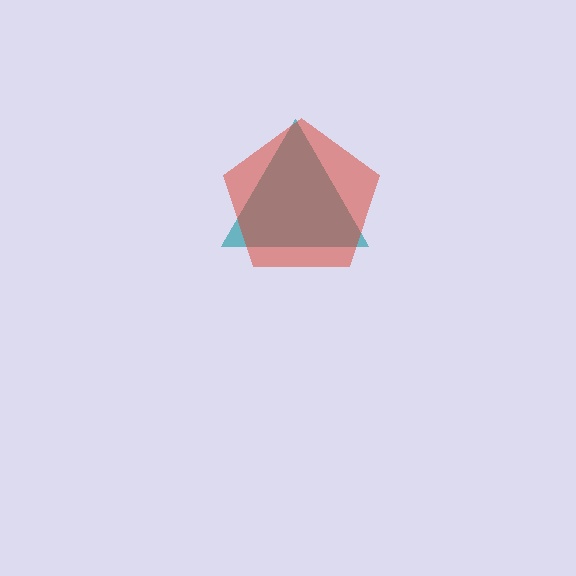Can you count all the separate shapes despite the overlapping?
Yes, there are 2 separate shapes.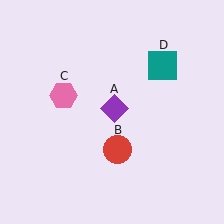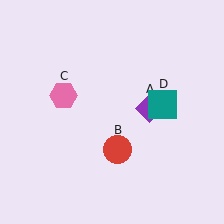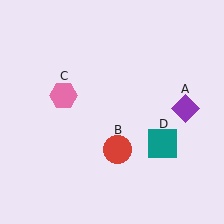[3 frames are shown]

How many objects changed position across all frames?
2 objects changed position: purple diamond (object A), teal square (object D).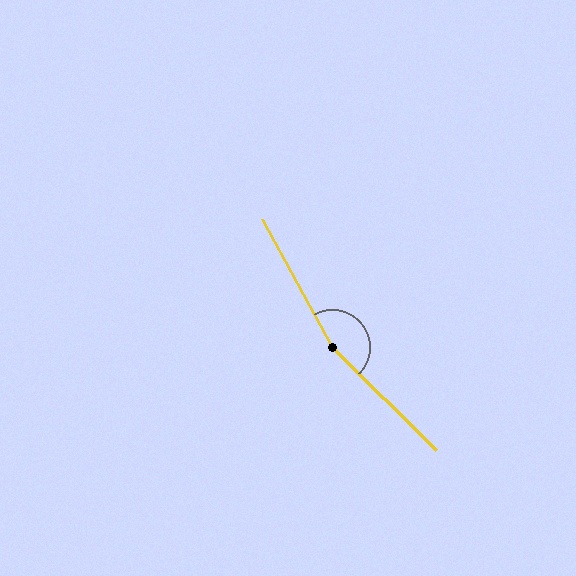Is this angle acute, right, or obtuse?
It is obtuse.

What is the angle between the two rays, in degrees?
Approximately 163 degrees.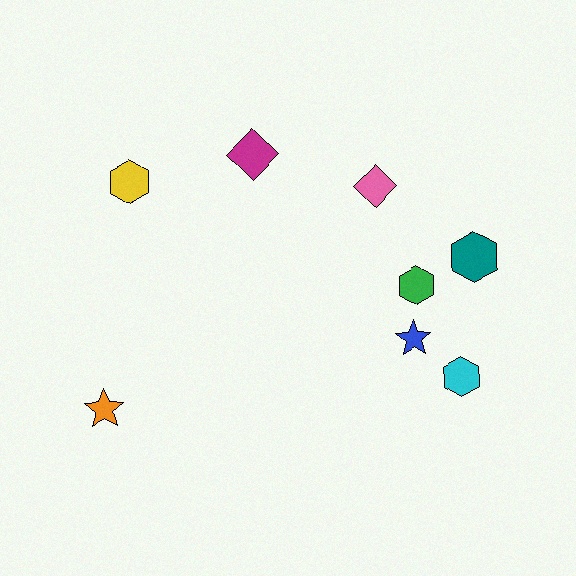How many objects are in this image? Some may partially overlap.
There are 8 objects.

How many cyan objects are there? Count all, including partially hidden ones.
There is 1 cyan object.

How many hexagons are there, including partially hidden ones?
There are 4 hexagons.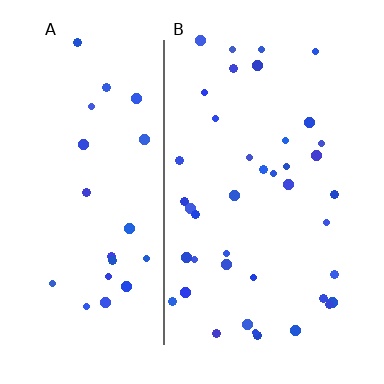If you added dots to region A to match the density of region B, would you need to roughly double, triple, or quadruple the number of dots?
Approximately double.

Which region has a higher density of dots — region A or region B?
B (the right).